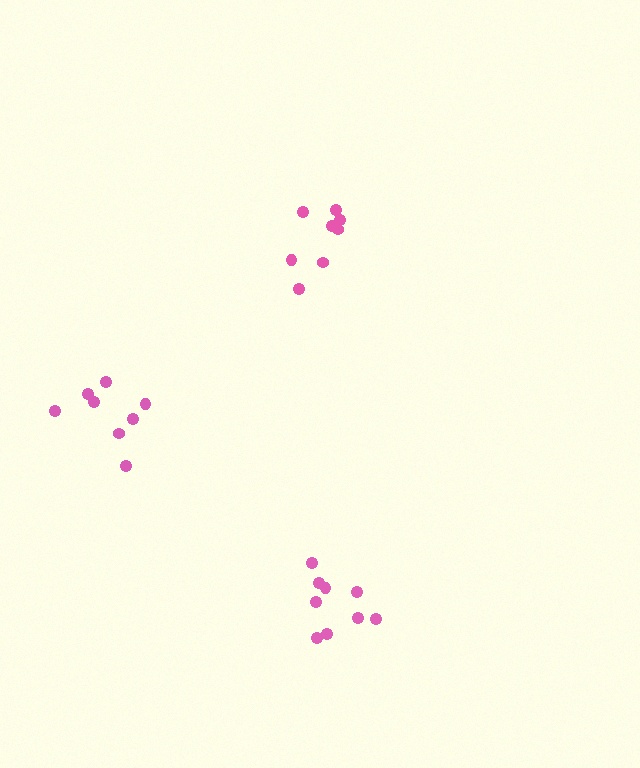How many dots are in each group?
Group 1: 8 dots, Group 2: 8 dots, Group 3: 9 dots (25 total).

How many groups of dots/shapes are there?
There are 3 groups.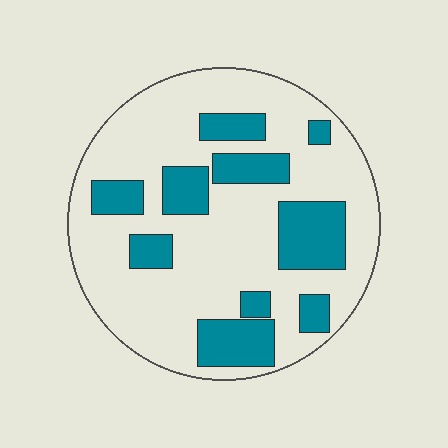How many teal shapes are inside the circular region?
10.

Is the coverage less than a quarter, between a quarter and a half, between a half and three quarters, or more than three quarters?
Between a quarter and a half.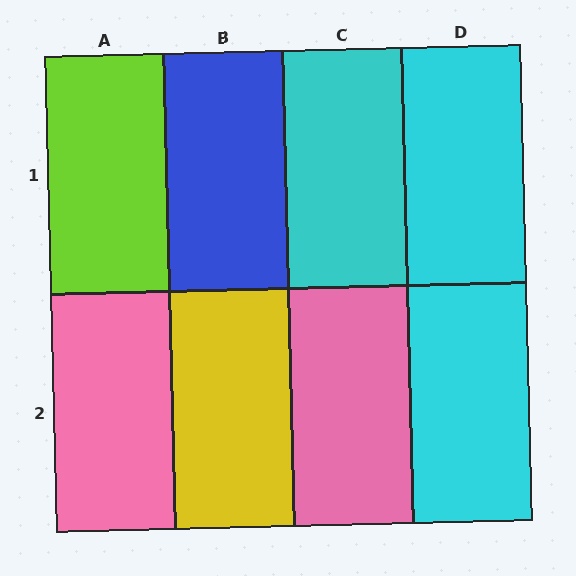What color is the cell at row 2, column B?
Yellow.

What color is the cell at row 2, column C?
Pink.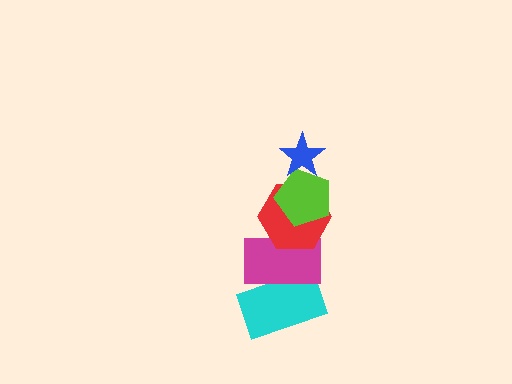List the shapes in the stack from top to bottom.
From top to bottom: the blue star, the lime pentagon, the red hexagon, the magenta rectangle, the cyan rectangle.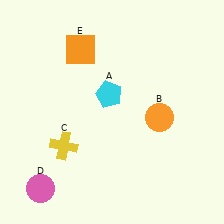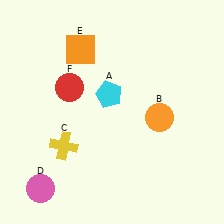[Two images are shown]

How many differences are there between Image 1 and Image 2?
There is 1 difference between the two images.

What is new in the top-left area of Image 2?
A red circle (F) was added in the top-left area of Image 2.